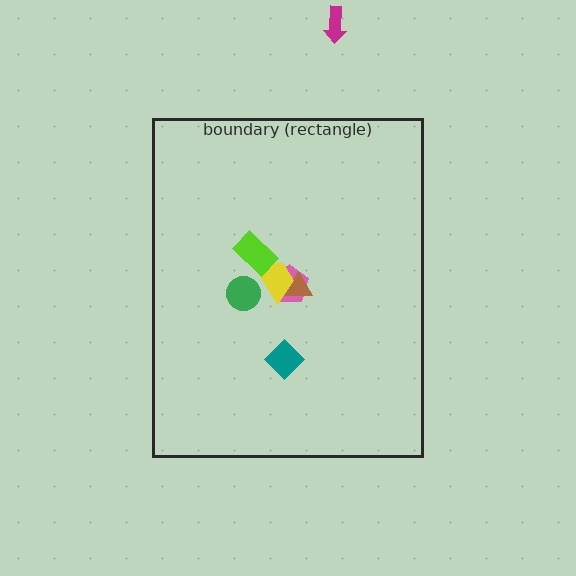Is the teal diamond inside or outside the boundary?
Inside.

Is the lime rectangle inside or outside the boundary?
Inside.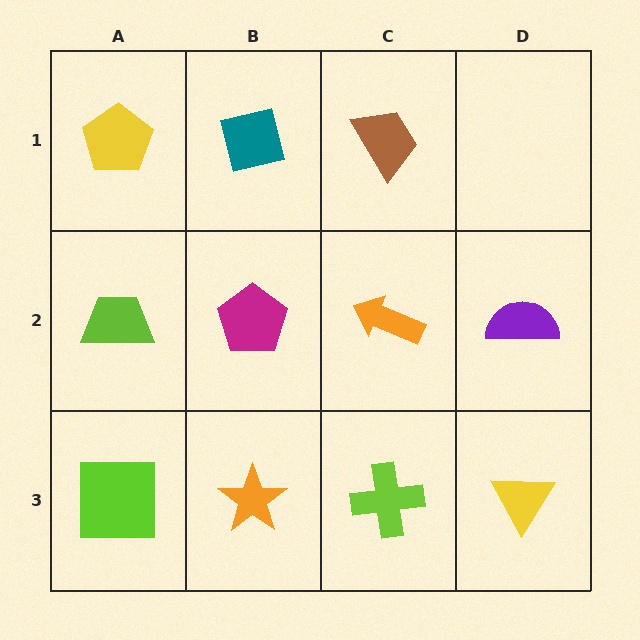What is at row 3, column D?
A yellow triangle.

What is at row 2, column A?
A lime trapezoid.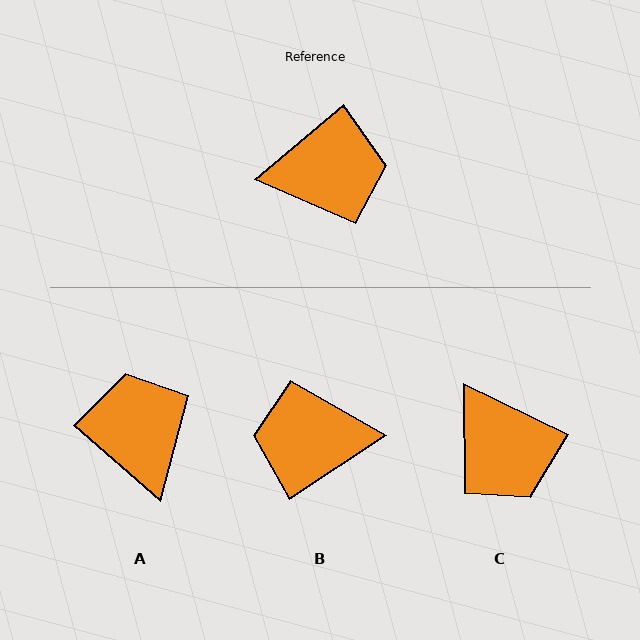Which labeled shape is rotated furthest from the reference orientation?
B, about 174 degrees away.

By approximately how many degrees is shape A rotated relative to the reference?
Approximately 99 degrees counter-clockwise.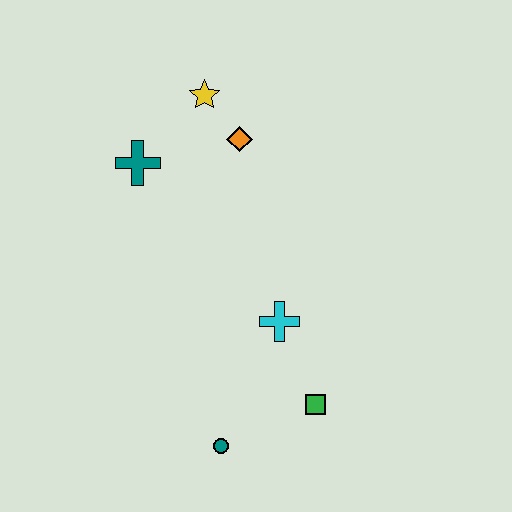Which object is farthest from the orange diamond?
The teal circle is farthest from the orange diamond.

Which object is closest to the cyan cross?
The green square is closest to the cyan cross.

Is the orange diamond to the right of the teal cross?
Yes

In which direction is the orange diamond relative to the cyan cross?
The orange diamond is above the cyan cross.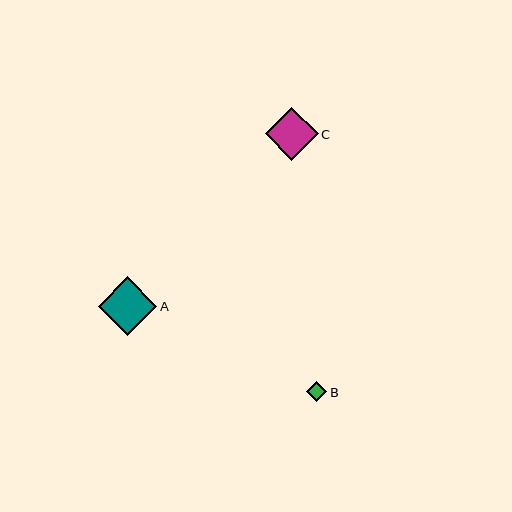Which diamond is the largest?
Diamond A is the largest with a size of approximately 58 pixels.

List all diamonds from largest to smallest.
From largest to smallest: A, C, B.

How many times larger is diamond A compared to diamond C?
Diamond A is approximately 1.1 times the size of diamond C.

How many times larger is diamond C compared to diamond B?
Diamond C is approximately 2.6 times the size of diamond B.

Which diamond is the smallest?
Diamond B is the smallest with a size of approximately 20 pixels.